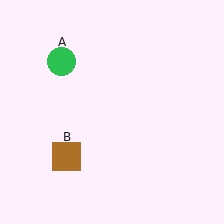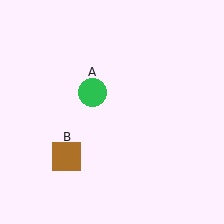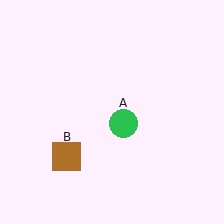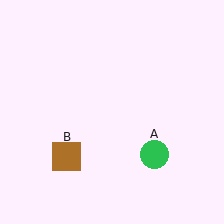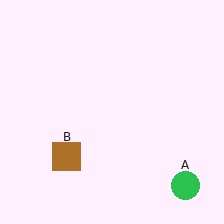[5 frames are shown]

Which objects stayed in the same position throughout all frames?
Brown square (object B) remained stationary.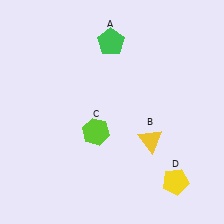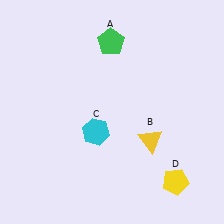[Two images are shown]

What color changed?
The hexagon (C) changed from lime in Image 1 to cyan in Image 2.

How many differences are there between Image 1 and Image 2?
There is 1 difference between the two images.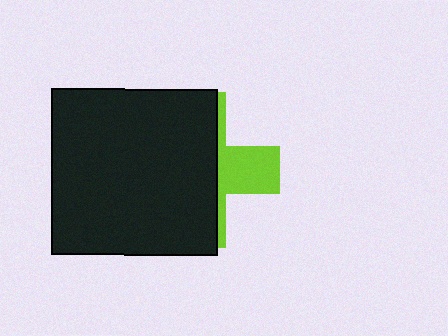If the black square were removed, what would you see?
You would see the complete lime cross.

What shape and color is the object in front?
The object in front is a black square.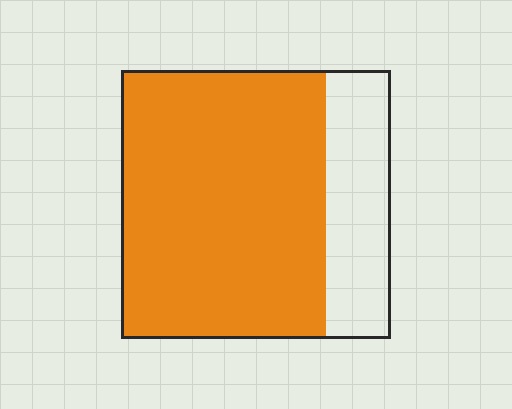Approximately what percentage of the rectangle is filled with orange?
Approximately 75%.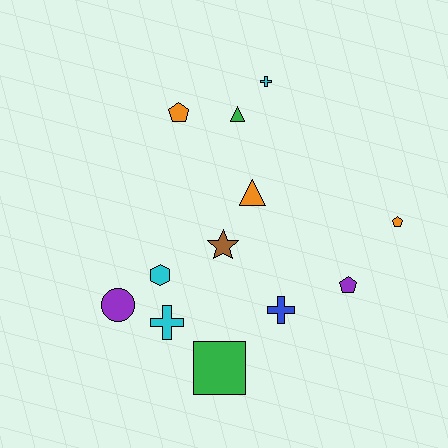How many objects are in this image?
There are 12 objects.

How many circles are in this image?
There is 1 circle.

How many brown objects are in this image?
There is 1 brown object.